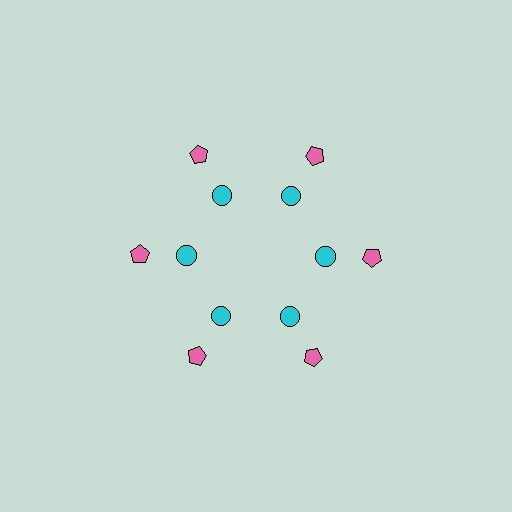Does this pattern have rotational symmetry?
Yes, this pattern has 6-fold rotational symmetry. It looks the same after rotating 60 degrees around the center.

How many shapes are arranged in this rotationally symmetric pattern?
There are 12 shapes, arranged in 6 groups of 2.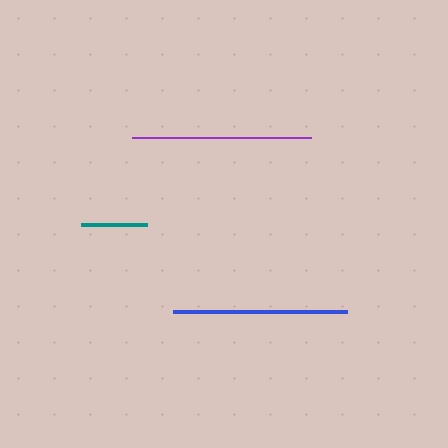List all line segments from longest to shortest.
From longest to shortest: purple, blue, teal.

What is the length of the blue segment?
The blue segment is approximately 174 pixels long.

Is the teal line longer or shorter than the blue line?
The blue line is longer than the teal line.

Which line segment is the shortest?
The teal line is the shortest at approximately 66 pixels.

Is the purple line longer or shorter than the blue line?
The purple line is longer than the blue line.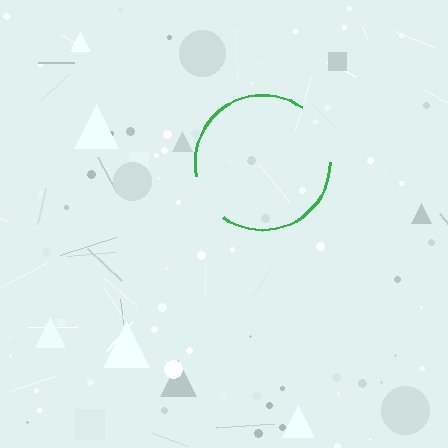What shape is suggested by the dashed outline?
The dashed outline suggests a circle.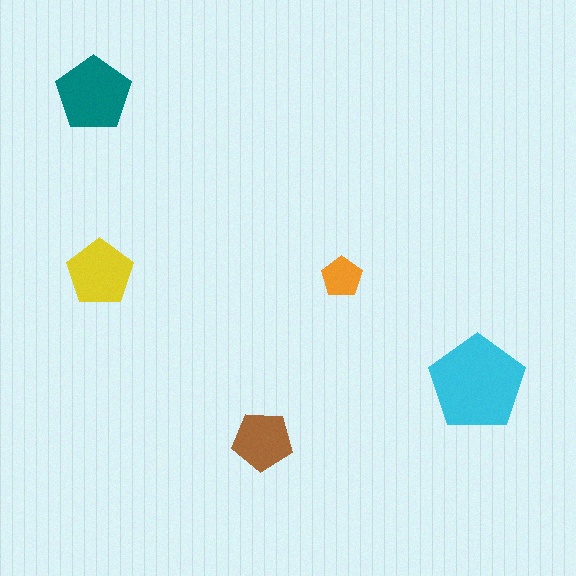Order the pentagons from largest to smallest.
the cyan one, the teal one, the yellow one, the brown one, the orange one.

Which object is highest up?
The teal pentagon is topmost.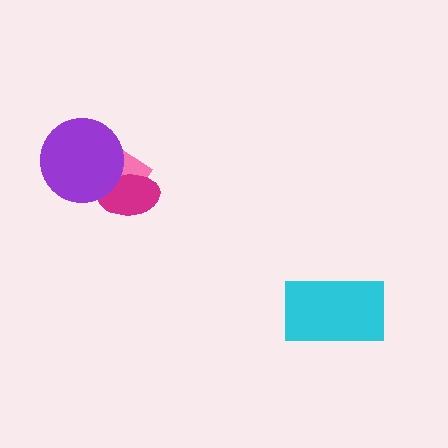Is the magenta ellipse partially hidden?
Yes, it is partially covered by another shape.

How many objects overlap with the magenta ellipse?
2 objects overlap with the magenta ellipse.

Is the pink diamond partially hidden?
Yes, it is partially covered by another shape.